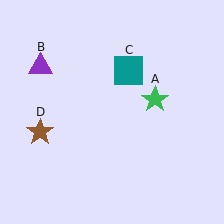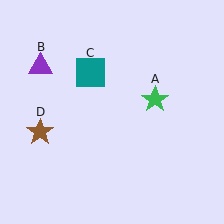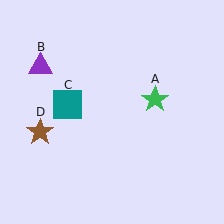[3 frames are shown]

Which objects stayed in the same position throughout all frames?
Green star (object A) and purple triangle (object B) and brown star (object D) remained stationary.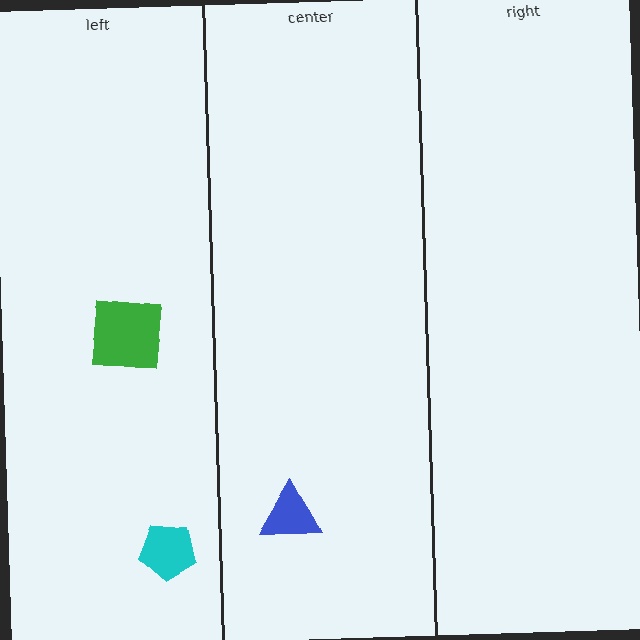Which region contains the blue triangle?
The center region.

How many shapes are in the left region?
2.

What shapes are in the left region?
The cyan pentagon, the green square.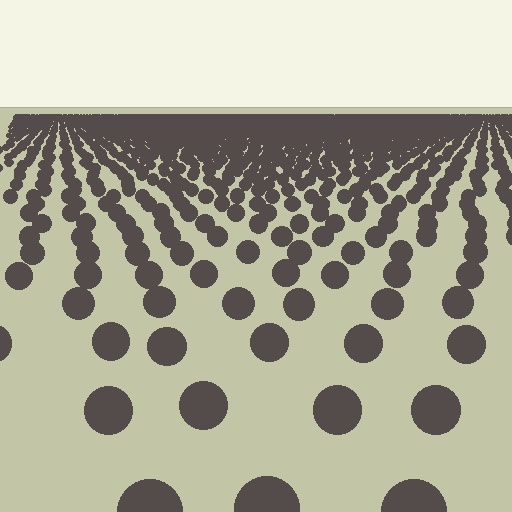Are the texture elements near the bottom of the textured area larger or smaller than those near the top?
Larger. Near the bottom, elements are closer to the viewer and appear at a bigger on-screen size.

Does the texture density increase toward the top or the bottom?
Density increases toward the top.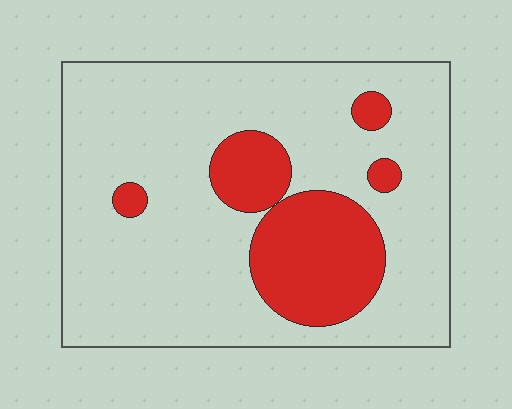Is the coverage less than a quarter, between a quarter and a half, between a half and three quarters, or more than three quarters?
Less than a quarter.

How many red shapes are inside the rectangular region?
5.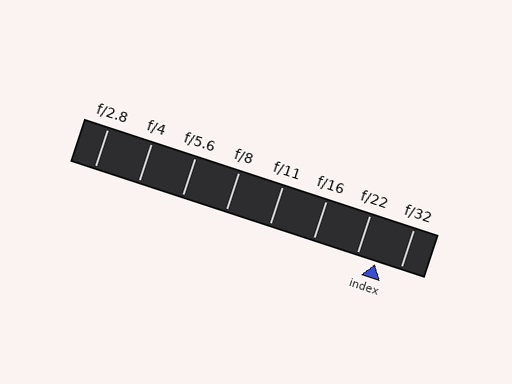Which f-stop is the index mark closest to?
The index mark is closest to f/22.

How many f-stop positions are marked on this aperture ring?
There are 8 f-stop positions marked.